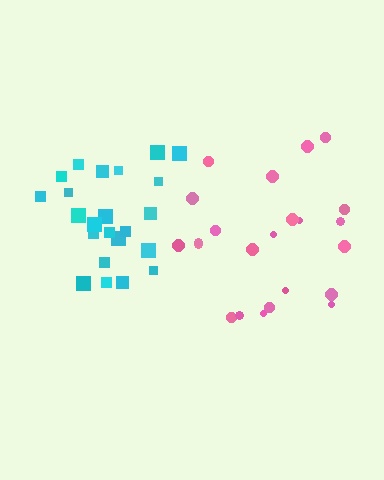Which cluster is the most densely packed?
Cyan.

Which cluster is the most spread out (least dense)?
Pink.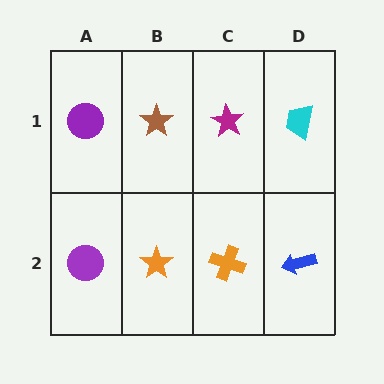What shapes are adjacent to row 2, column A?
A purple circle (row 1, column A), an orange star (row 2, column B).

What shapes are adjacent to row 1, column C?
An orange cross (row 2, column C), a brown star (row 1, column B), a cyan trapezoid (row 1, column D).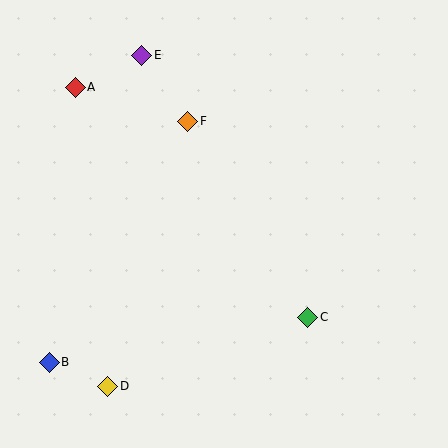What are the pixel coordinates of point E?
Point E is at (142, 55).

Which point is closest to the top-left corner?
Point A is closest to the top-left corner.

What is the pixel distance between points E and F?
The distance between E and F is 81 pixels.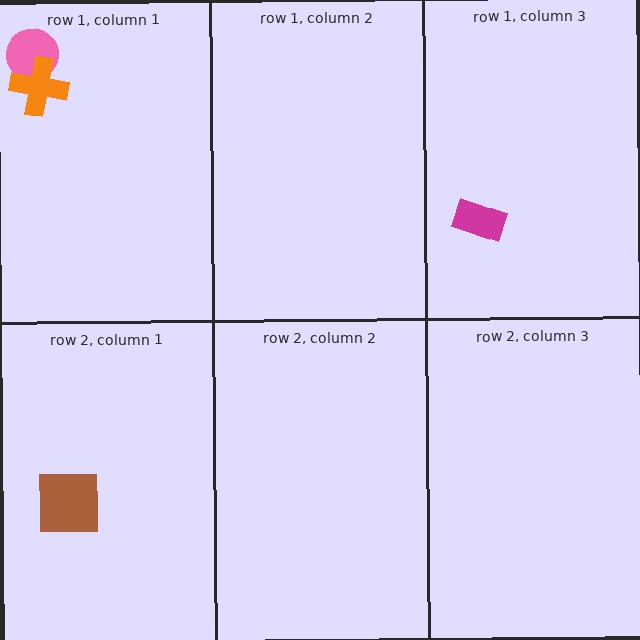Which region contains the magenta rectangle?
The row 1, column 3 region.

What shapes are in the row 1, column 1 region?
The pink circle, the orange cross.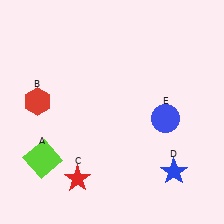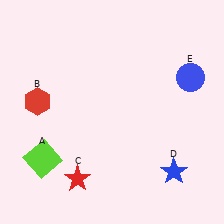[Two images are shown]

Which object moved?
The blue circle (E) moved up.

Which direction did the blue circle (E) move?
The blue circle (E) moved up.